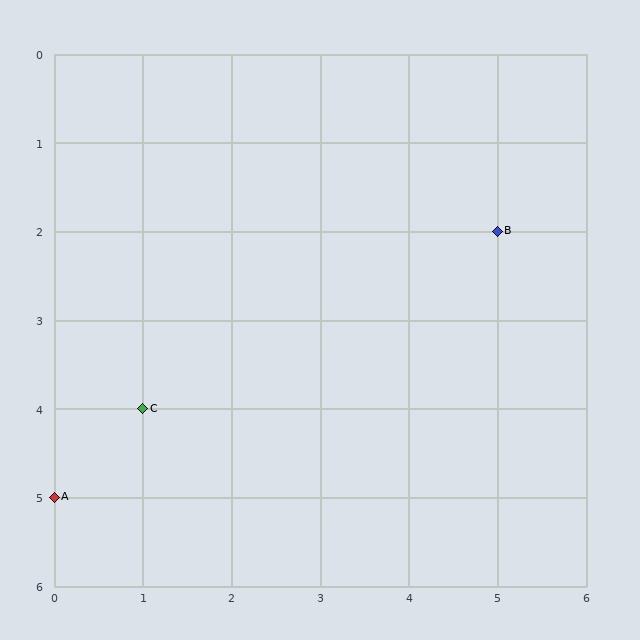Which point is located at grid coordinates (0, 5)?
Point A is at (0, 5).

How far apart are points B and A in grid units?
Points B and A are 5 columns and 3 rows apart (about 5.8 grid units diagonally).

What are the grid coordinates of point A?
Point A is at grid coordinates (0, 5).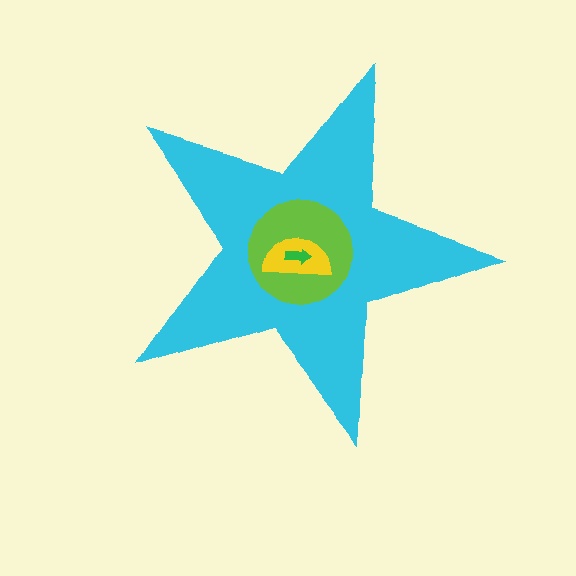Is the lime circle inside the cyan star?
Yes.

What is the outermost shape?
The cyan star.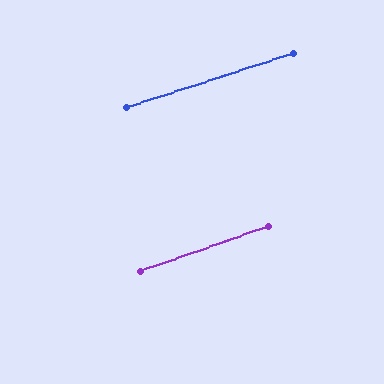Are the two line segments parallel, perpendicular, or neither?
Parallel — their directions differ by only 1.5°.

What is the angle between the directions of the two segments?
Approximately 1 degree.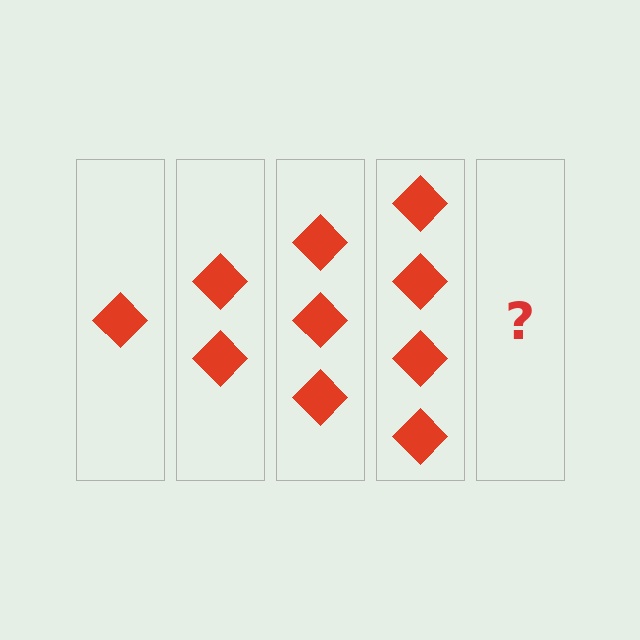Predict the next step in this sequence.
The next step is 5 diamonds.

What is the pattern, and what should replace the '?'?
The pattern is that each step adds one more diamond. The '?' should be 5 diamonds.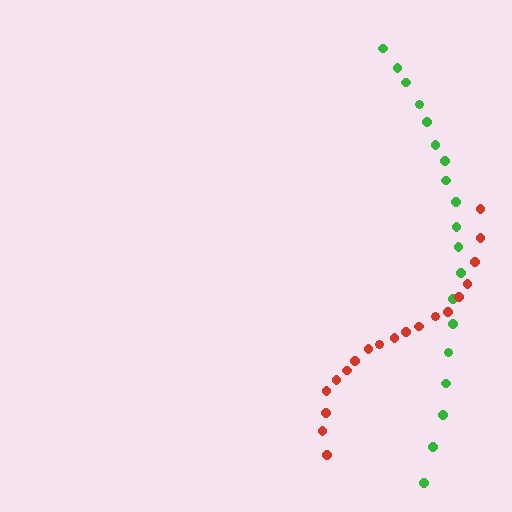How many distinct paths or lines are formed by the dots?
There are 2 distinct paths.